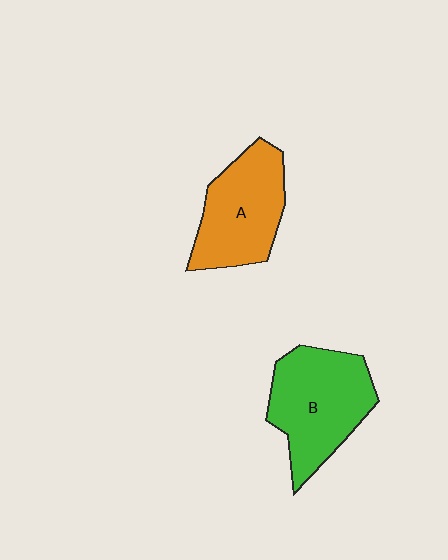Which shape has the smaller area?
Shape A (orange).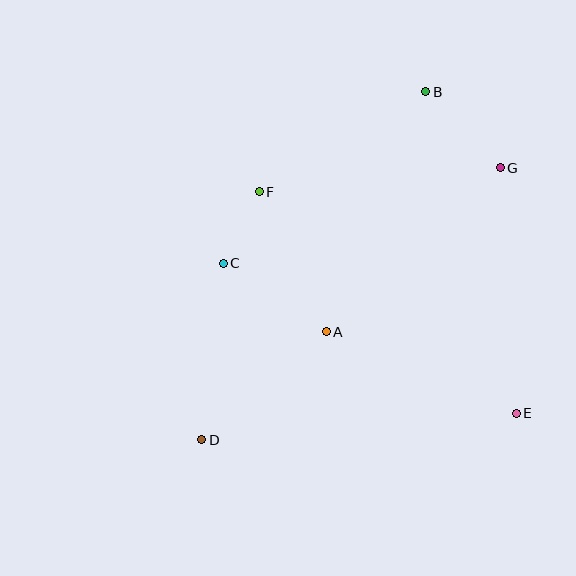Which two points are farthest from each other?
Points B and D are farthest from each other.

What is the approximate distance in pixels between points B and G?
The distance between B and G is approximately 106 pixels.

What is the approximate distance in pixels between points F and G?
The distance between F and G is approximately 242 pixels.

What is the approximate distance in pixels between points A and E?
The distance between A and E is approximately 207 pixels.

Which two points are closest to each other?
Points C and F are closest to each other.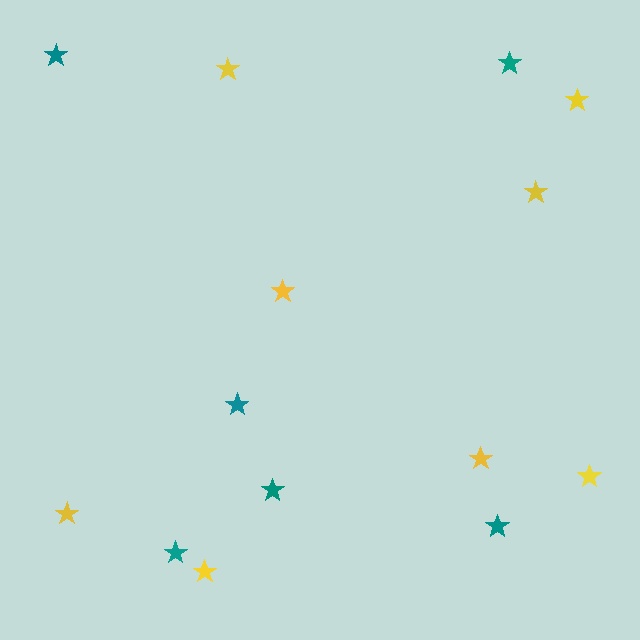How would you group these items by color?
There are 2 groups: one group of teal stars (6) and one group of yellow stars (8).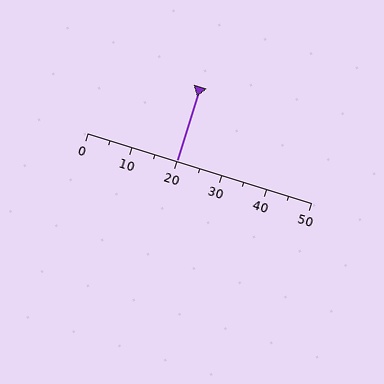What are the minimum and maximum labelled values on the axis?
The axis runs from 0 to 50.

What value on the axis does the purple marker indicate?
The marker indicates approximately 20.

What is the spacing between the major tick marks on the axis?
The major ticks are spaced 10 apart.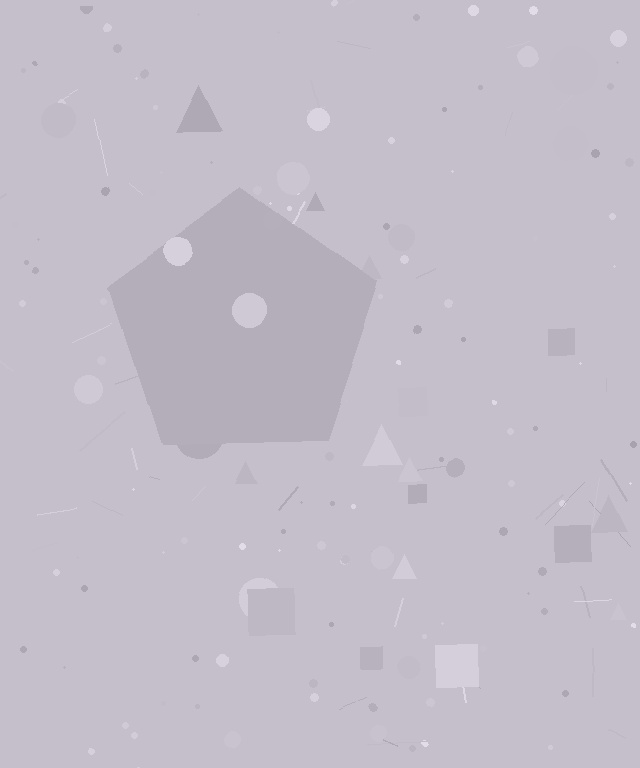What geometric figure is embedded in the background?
A pentagon is embedded in the background.